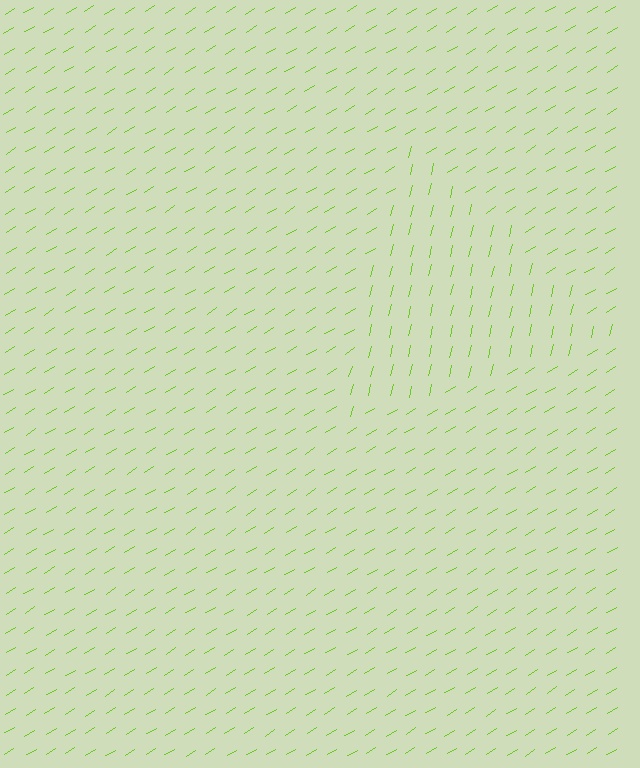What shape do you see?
I see a triangle.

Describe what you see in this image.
The image is filled with small lime line segments. A triangle region in the image has lines oriented differently from the surrounding lines, creating a visible texture boundary.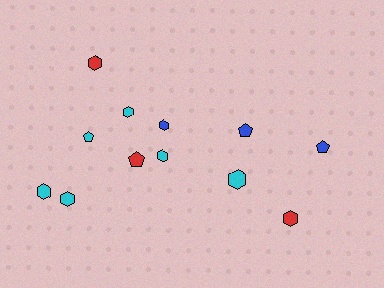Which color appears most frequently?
Cyan, with 6 objects.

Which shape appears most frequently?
Hexagon, with 8 objects.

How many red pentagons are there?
There is 1 red pentagon.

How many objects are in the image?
There are 12 objects.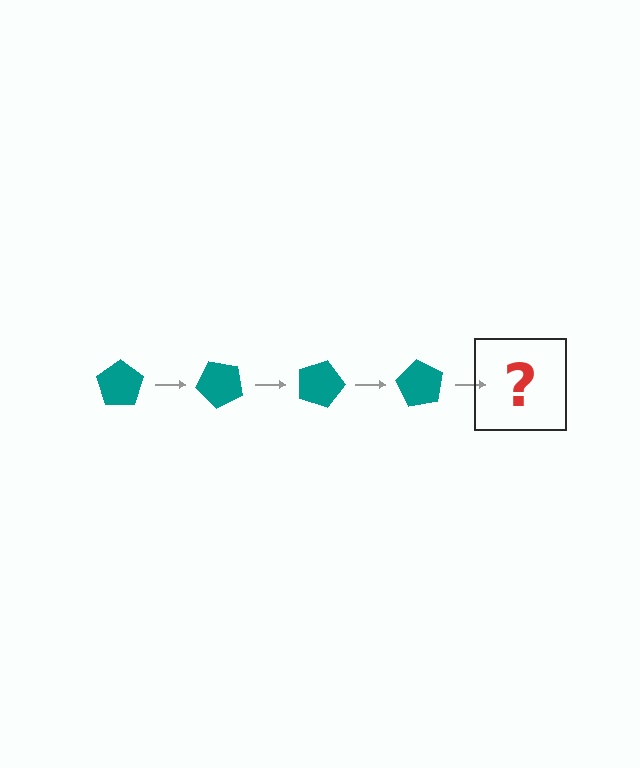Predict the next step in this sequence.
The next step is a teal pentagon rotated 180 degrees.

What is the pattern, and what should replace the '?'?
The pattern is that the pentagon rotates 45 degrees each step. The '?' should be a teal pentagon rotated 180 degrees.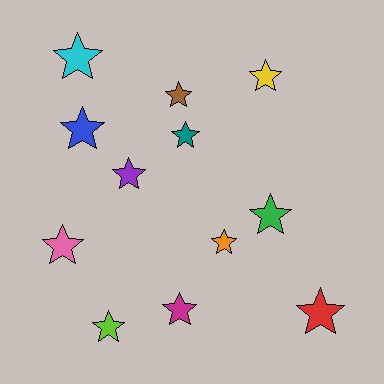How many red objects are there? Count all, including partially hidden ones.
There is 1 red object.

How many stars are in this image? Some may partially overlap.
There are 12 stars.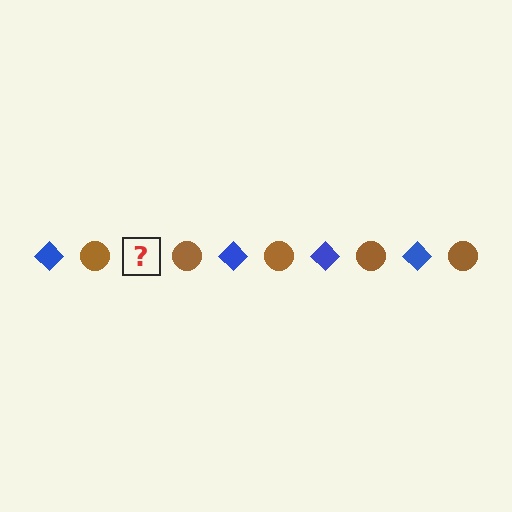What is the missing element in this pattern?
The missing element is a blue diamond.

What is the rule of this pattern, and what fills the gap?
The rule is that the pattern alternates between blue diamond and brown circle. The gap should be filled with a blue diamond.